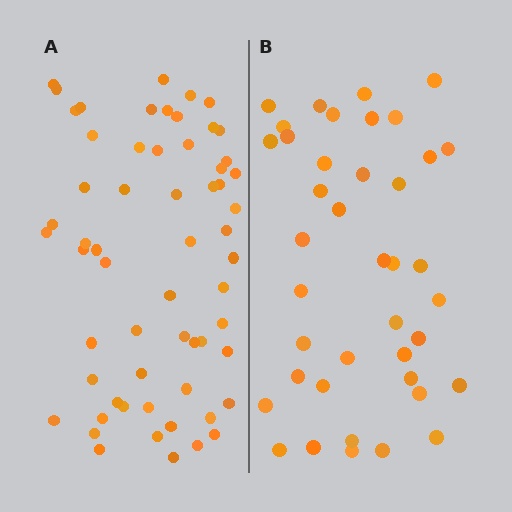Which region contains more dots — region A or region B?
Region A (the left region) has more dots.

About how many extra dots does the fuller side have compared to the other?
Region A has approximately 20 more dots than region B.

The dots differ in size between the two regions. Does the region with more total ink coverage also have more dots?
No. Region B has more total ink coverage because its dots are larger, but region A actually contains more individual dots. Total area can be misleading — the number of items is what matters here.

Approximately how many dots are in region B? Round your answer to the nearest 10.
About 40 dots.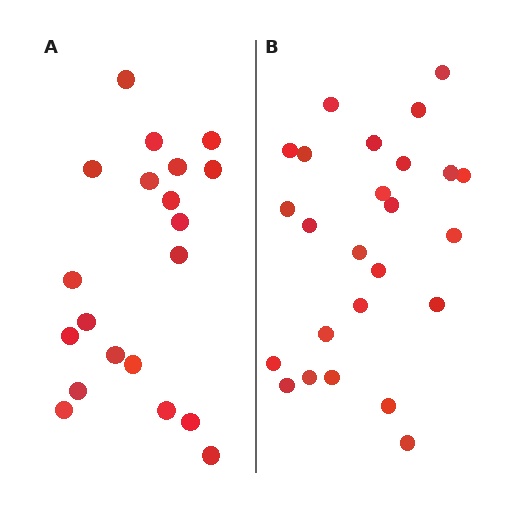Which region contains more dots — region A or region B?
Region B (the right region) has more dots.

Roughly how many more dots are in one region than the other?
Region B has about 5 more dots than region A.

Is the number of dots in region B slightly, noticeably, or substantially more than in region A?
Region B has noticeably more, but not dramatically so. The ratio is roughly 1.2 to 1.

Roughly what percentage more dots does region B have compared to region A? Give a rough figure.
About 25% more.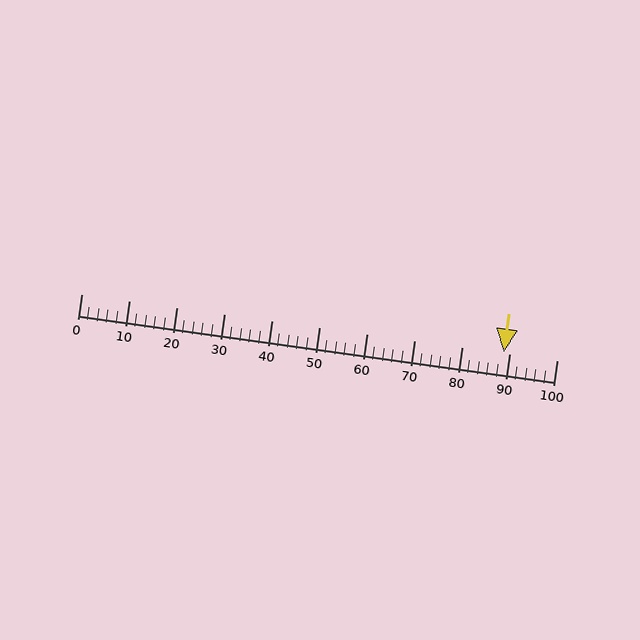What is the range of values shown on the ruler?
The ruler shows values from 0 to 100.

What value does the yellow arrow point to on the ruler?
The yellow arrow points to approximately 89.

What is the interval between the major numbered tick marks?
The major tick marks are spaced 10 units apart.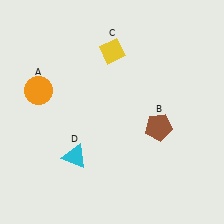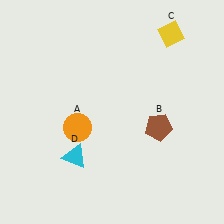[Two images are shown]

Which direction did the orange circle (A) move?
The orange circle (A) moved right.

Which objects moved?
The objects that moved are: the orange circle (A), the yellow diamond (C).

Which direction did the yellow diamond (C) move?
The yellow diamond (C) moved right.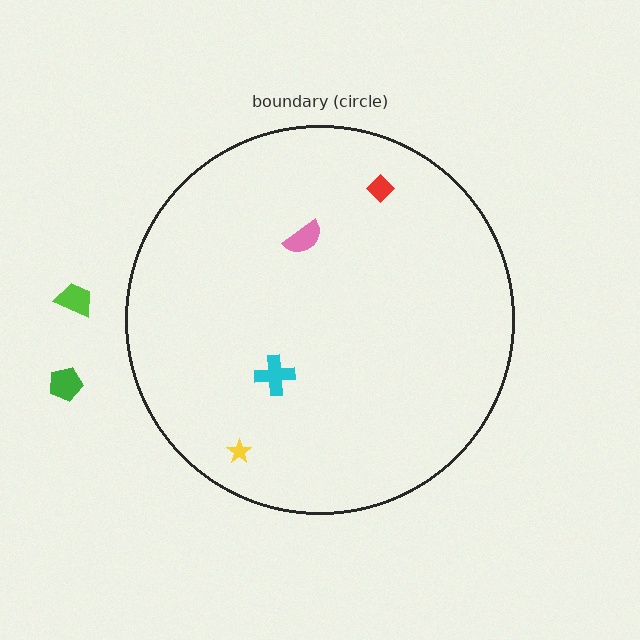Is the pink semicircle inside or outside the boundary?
Inside.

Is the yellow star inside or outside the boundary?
Inside.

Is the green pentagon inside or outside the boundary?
Outside.